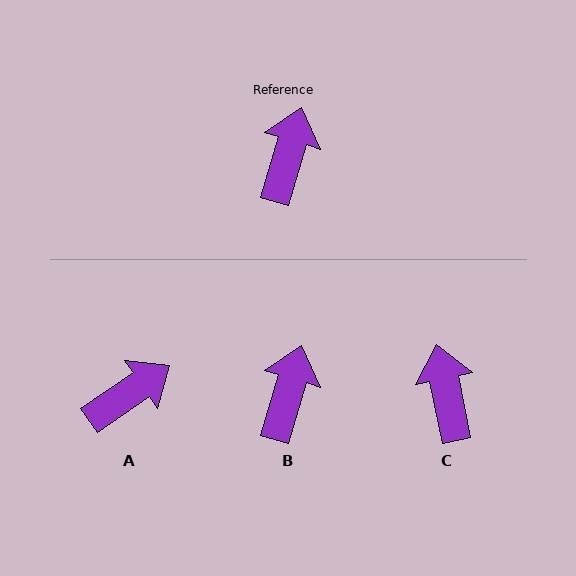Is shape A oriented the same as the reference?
No, it is off by about 39 degrees.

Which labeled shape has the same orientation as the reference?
B.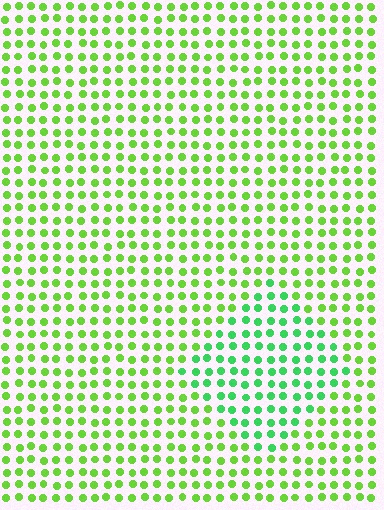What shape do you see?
I see a diamond.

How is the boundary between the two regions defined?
The boundary is defined purely by a slight shift in hue (about 33 degrees). Spacing, size, and orientation are identical on both sides.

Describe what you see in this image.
The image is filled with small lime elements in a uniform arrangement. A diamond-shaped region is visible where the elements are tinted to a slightly different hue, forming a subtle color boundary.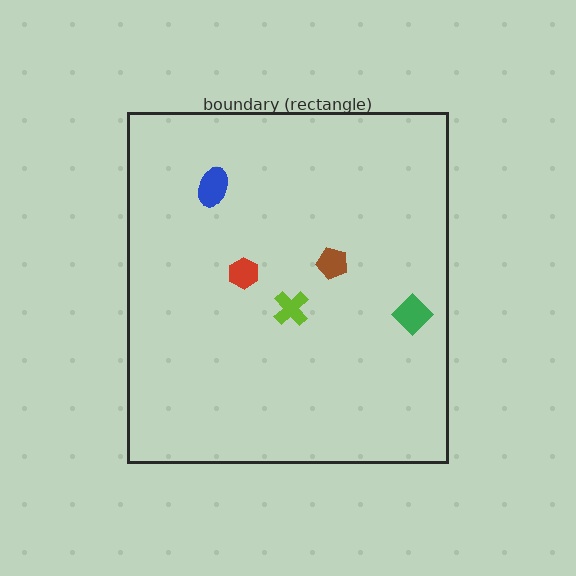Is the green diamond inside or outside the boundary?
Inside.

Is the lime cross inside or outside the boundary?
Inside.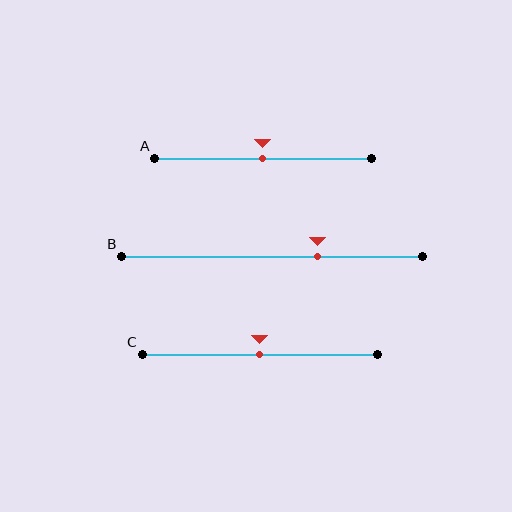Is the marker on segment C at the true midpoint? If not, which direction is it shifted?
Yes, the marker on segment C is at the true midpoint.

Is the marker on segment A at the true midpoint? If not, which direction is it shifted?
Yes, the marker on segment A is at the true midpoint.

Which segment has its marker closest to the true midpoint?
Segment A has its marker closest to the true midpoint.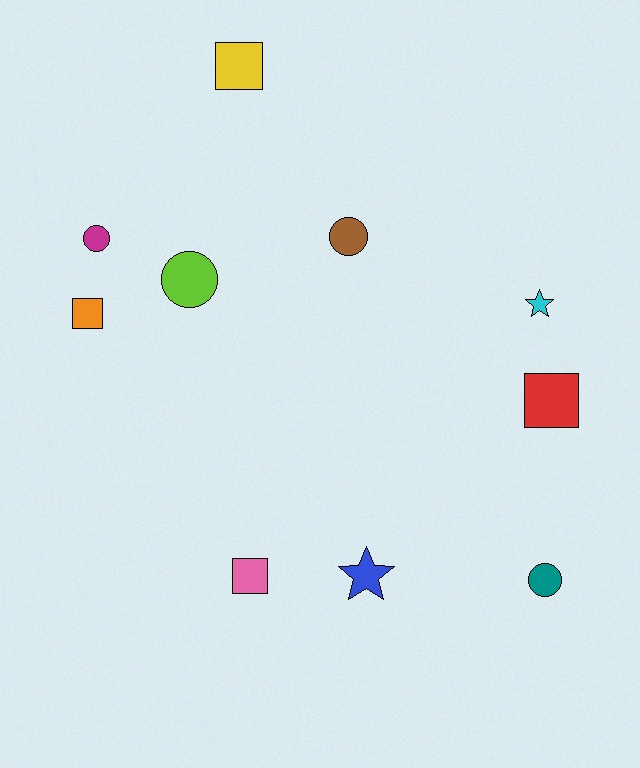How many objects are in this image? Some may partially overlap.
There are 10 objects.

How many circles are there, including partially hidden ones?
There are 4 circles.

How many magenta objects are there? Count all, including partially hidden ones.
There is 1 magenta object.